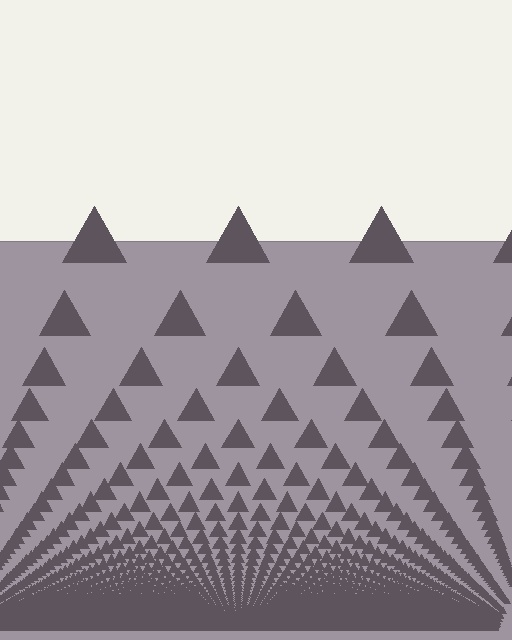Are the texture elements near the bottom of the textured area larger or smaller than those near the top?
Smaller. The gradient is inverted — elements near the bottom are smaller and denser.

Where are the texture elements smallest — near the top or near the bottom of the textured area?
Near the bottom.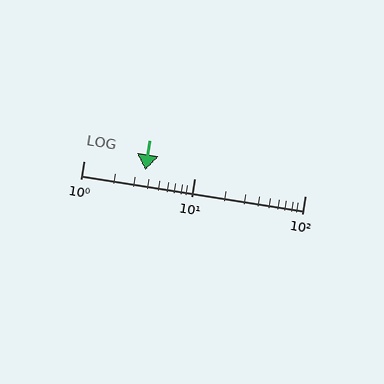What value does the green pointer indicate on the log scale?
The pointer indicates approximately 3.6.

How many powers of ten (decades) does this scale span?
The scale spans 2 decades, from 1 to 100.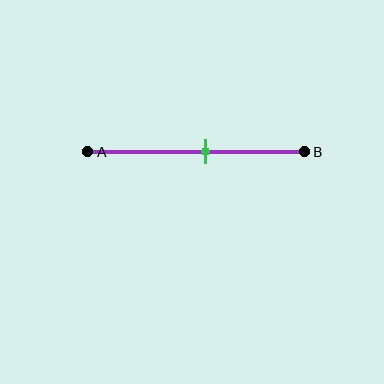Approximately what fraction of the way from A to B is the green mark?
The green mark is approximately 55% of the way from A to B.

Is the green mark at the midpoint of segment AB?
No, the mark is at about 55% from A, not at the 50% midpoint.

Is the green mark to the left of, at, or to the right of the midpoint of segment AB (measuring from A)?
The green mark is to the right of the midpoint of segment AB.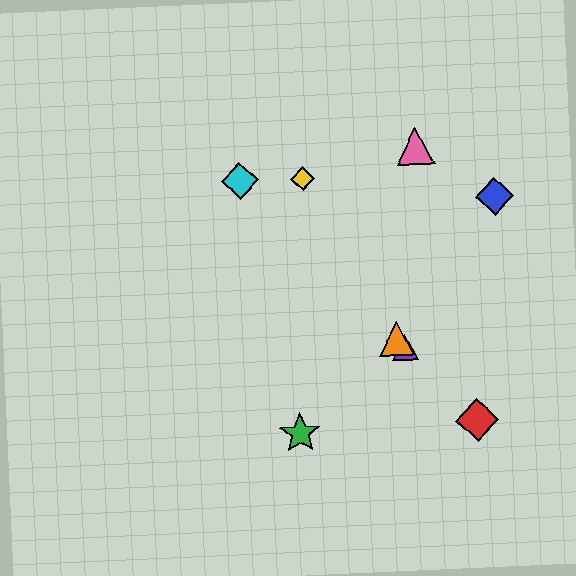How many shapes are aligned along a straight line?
4 shapes (the red diamond, the purple triangle, the orange triangle, the cyan diamond) are aligned along a straight line.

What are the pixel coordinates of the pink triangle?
The pink triangle is at (415, 146).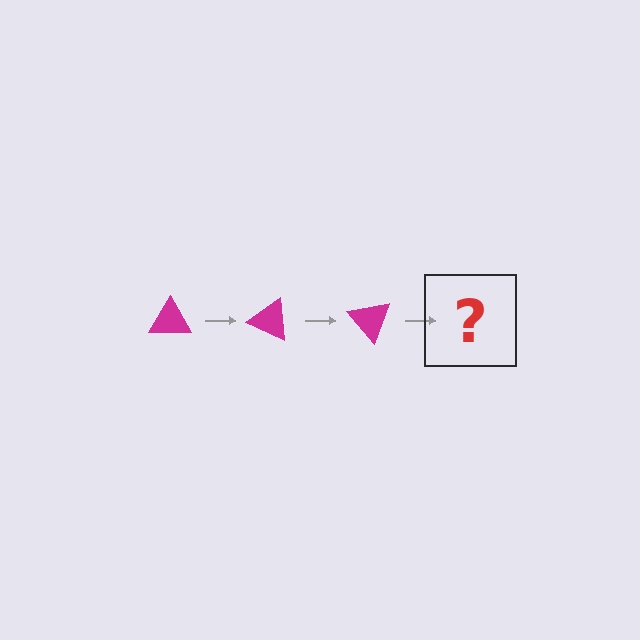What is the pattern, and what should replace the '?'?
The pattern is that the triangle rotates 25 degrees each step. The '?' should be a magenta triangle rotated 75 degrees.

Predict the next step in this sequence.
The next step is a magenta triangle rotated 75 degrees.